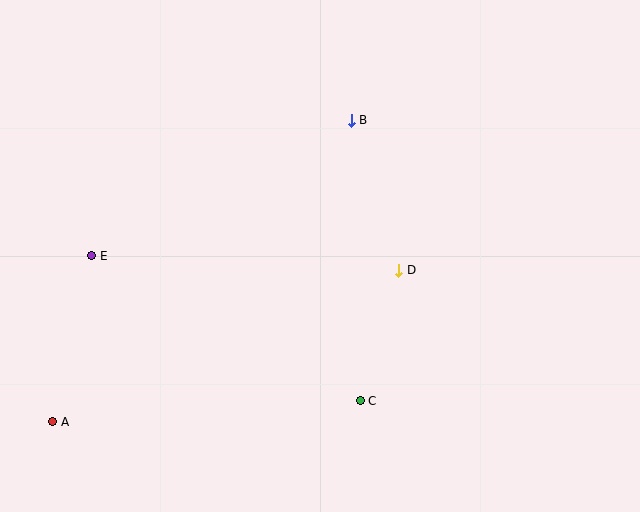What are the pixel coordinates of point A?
Point A is at (53, 422).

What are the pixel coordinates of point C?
Point C is at (360, 401).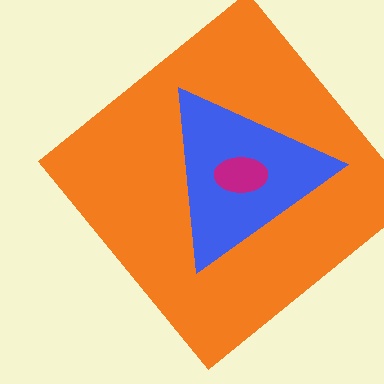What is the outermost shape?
The orange diamond.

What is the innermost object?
The magenta ellipse.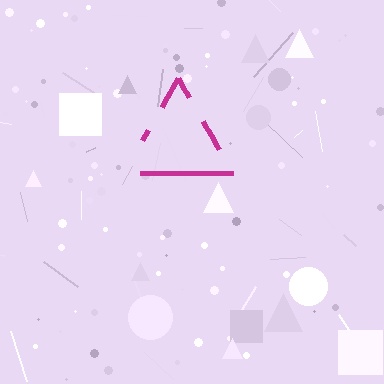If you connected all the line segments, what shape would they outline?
They would outline a triangle.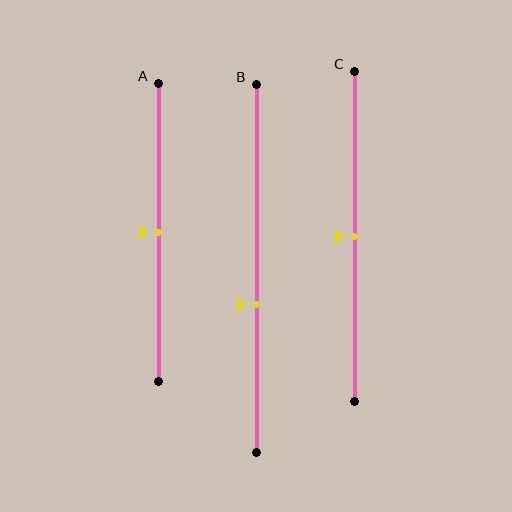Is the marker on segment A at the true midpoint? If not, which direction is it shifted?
Yes, the marker on segment A is at the true midpoint.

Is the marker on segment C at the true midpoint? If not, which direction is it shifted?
Yes, the marker on segment C is at the true midpoint.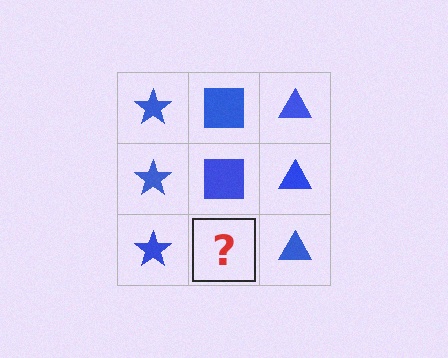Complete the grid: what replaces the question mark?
The question mark should be replaced with a blue square.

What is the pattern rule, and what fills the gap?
The rule is that each column has a consistent shape. The gap should be filled with a blue square.